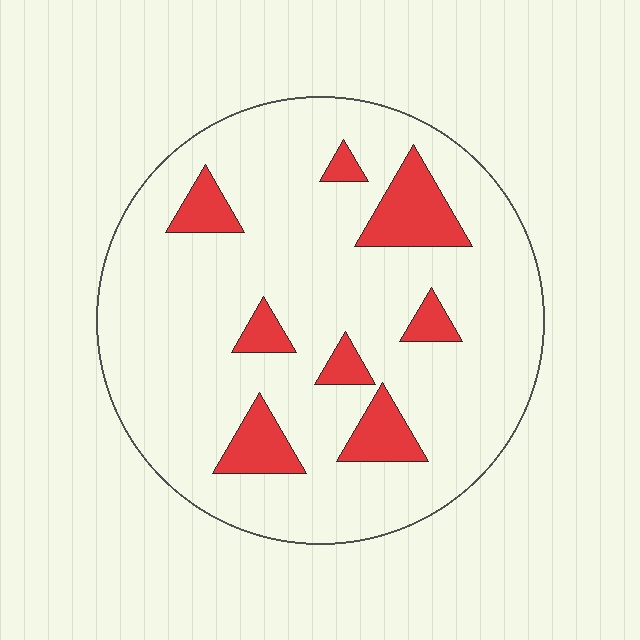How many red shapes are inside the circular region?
8.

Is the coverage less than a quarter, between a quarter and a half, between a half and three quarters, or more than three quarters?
Less than a quarter.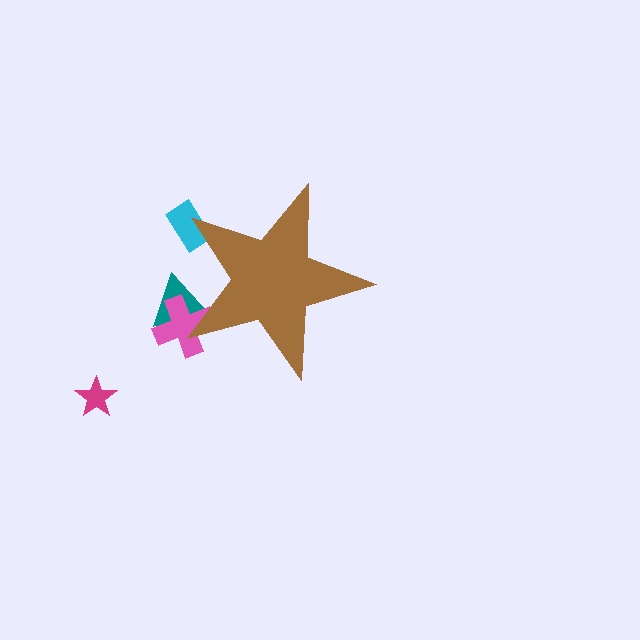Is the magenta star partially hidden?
No, the magenta star is fully visible.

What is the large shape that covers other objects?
A brown star.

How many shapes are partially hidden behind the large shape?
3 shapes are partially hidden.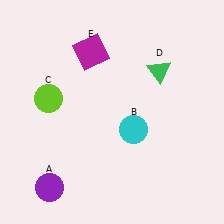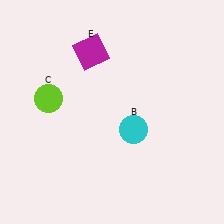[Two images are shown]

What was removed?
The green triangle (D), the purple circle (A) were removed in Image 2.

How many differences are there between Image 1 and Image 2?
There are 2 differences between the two images.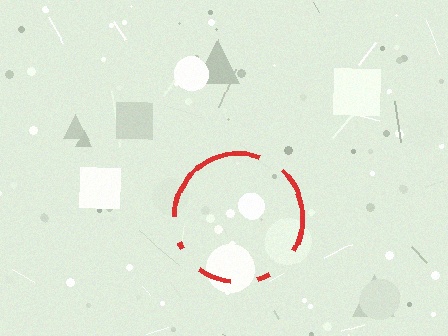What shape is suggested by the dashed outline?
The dashed outline suggests a circle.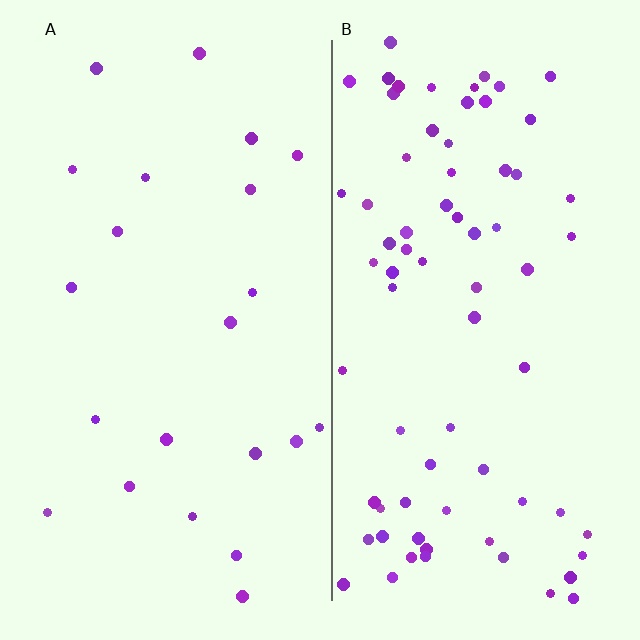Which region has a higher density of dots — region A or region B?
B (the right).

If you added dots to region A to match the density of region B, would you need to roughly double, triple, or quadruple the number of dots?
Approximately triple.